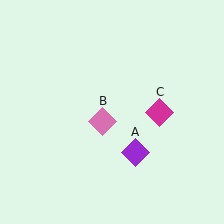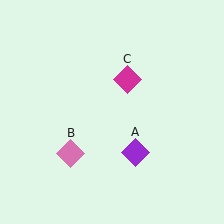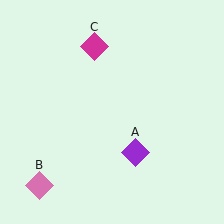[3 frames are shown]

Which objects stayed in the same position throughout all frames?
Purple diamond (object A) remained stationary.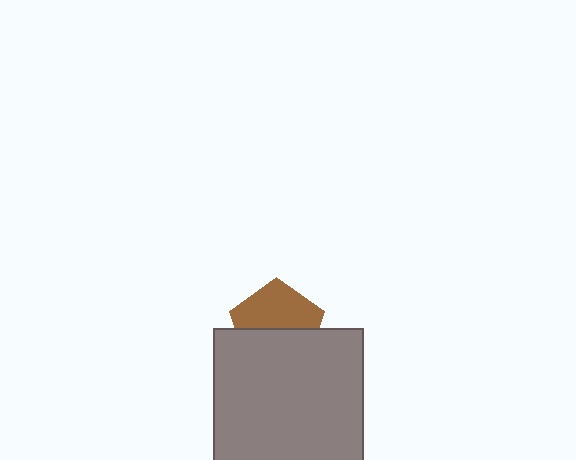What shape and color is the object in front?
The object in front is a gray square.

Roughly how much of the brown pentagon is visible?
About half of it is visible (roughly 52%).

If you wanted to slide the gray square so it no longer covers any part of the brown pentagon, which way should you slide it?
Slide it down — that is the most direct way to separate the two shapes.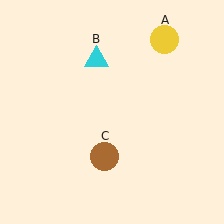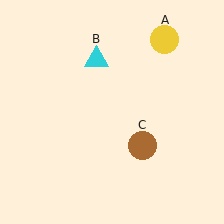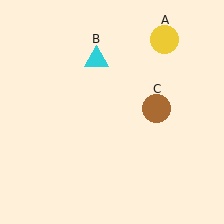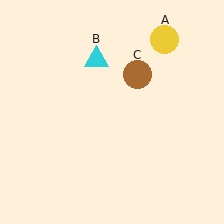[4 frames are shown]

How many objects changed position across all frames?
1 object changed position: brown circle (object C).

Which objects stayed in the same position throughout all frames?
Yellow circle (object A) and cyan triangle (object B) remained stationary.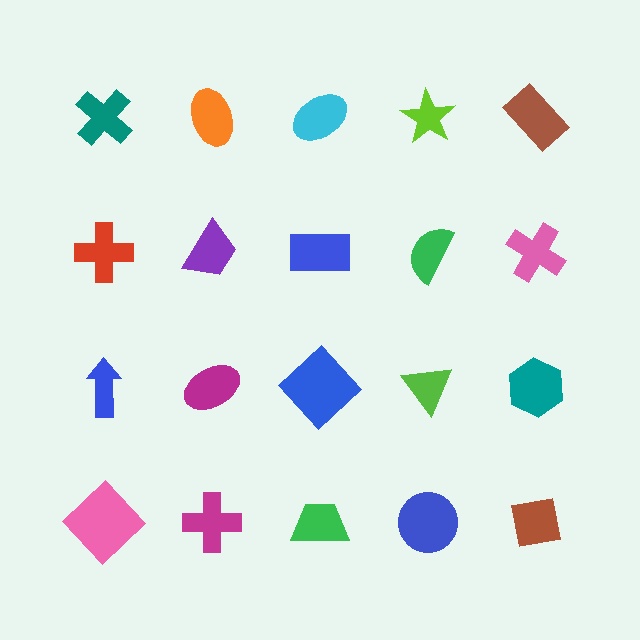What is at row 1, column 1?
A teal cross.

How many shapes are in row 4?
5 shapes.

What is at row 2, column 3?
A blue rectangle.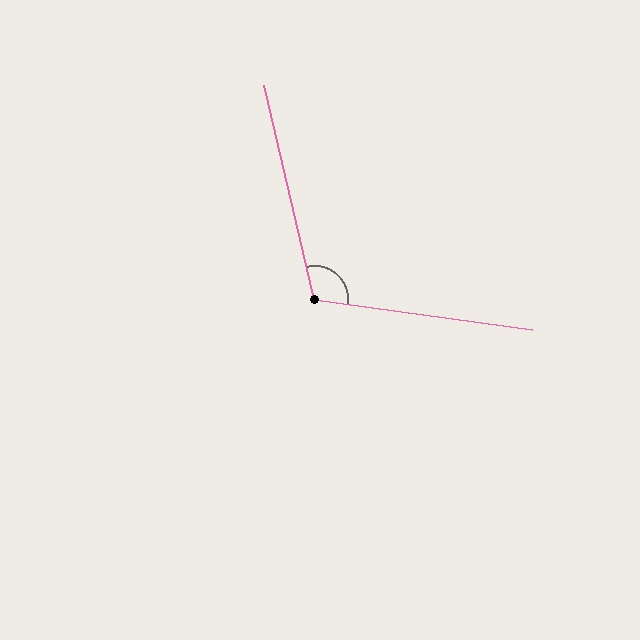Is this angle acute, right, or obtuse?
It is obtuse.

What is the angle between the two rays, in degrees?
Approximately 111 degrees.